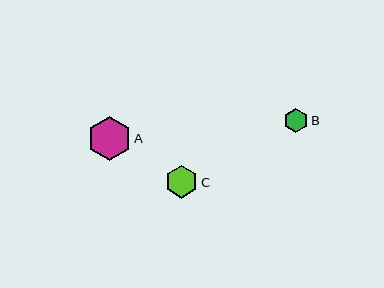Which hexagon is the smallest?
Hexagon B is the smallest with a size of approximately 24 pixels.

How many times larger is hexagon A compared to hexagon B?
Hexagon A is approximately 1.8 times the size of hexagon B.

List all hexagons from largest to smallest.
From largest to smallest: A, C, B.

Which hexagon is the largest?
Hexagon A is the largest with a size of approximately 44 pixels.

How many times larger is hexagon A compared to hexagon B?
Hexagon A is approximately 1.8 times the size of hexagon B.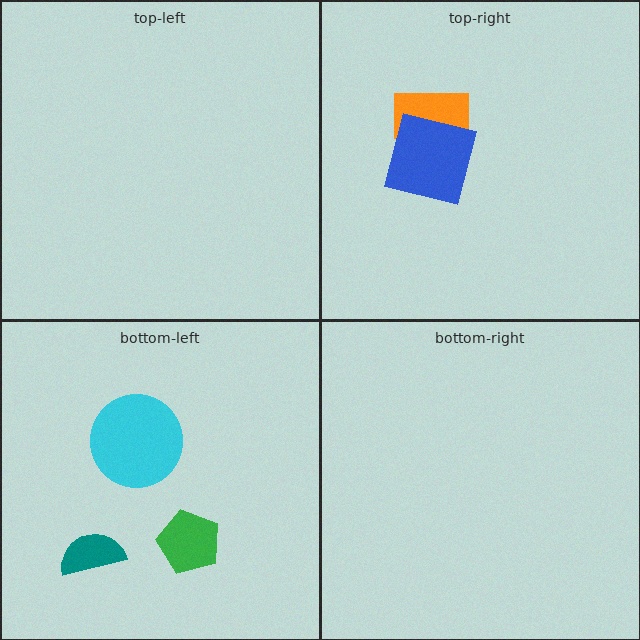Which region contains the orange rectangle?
The top-right region.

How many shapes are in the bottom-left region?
3.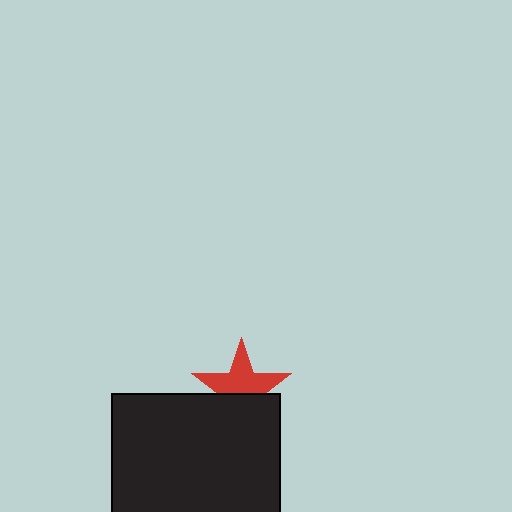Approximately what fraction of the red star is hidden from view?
Roughly 42% of the red star is hidden behind the black rectangle.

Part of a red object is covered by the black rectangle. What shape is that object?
It is a star.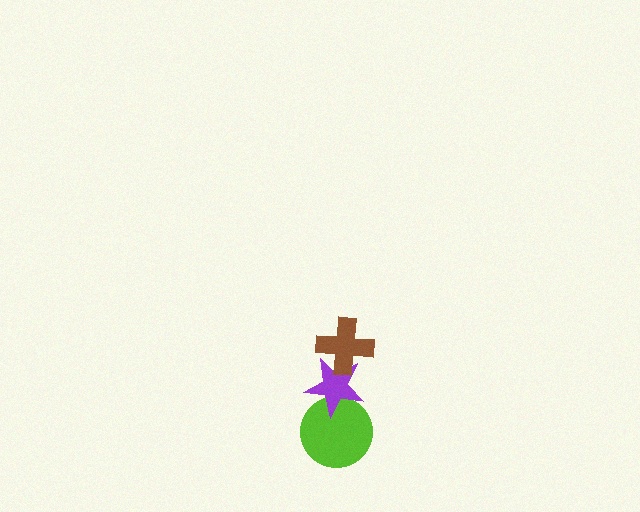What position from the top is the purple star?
The purple star is 2nd from the top.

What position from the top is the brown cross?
The brown cross is 1st from the top.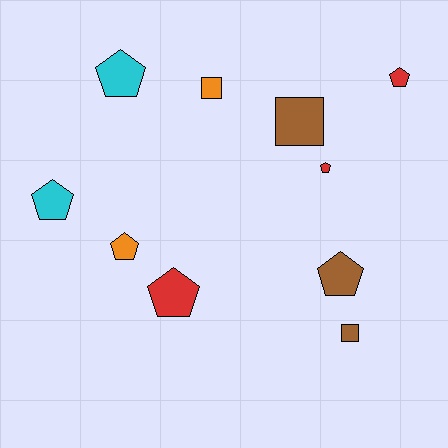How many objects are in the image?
There are 10 objects.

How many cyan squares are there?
There are no cyan squares.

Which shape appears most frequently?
Pentagon, with 7 objects.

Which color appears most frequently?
Brown, with 3 objects.